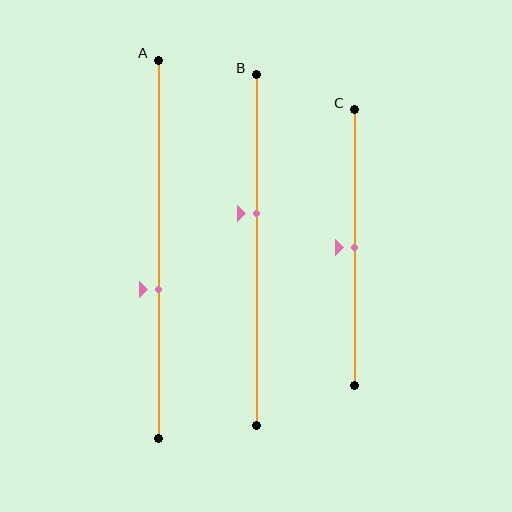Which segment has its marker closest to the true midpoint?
Segment C has its marker closest to the true midpoint.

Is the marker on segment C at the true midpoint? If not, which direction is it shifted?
Yes, the marker on segment C is at the true midpoint.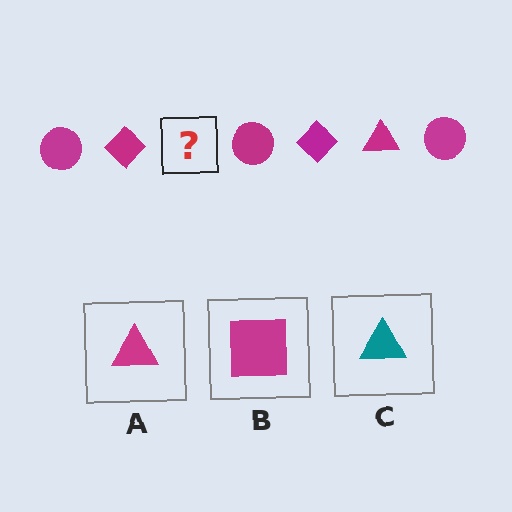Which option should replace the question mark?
Option A.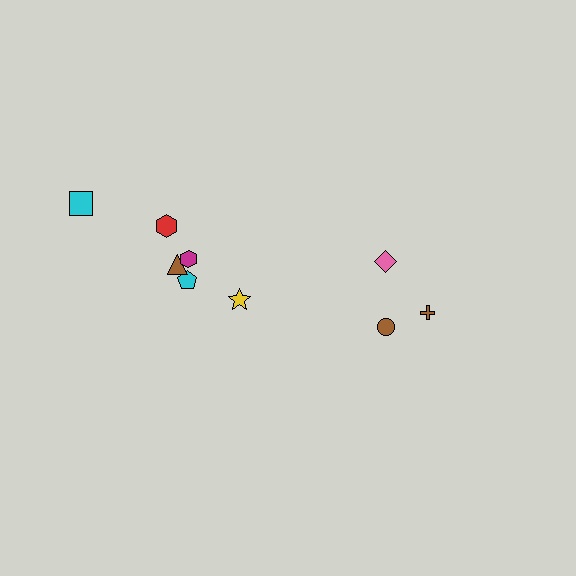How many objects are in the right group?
There are 3 objects.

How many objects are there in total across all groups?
There are 9 objects.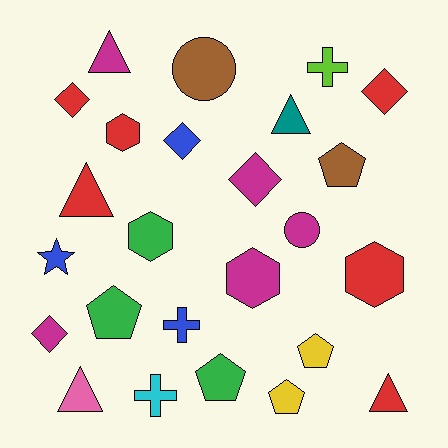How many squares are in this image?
There are no squares.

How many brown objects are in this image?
There are 2 brown objects.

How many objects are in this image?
There are 25 objects.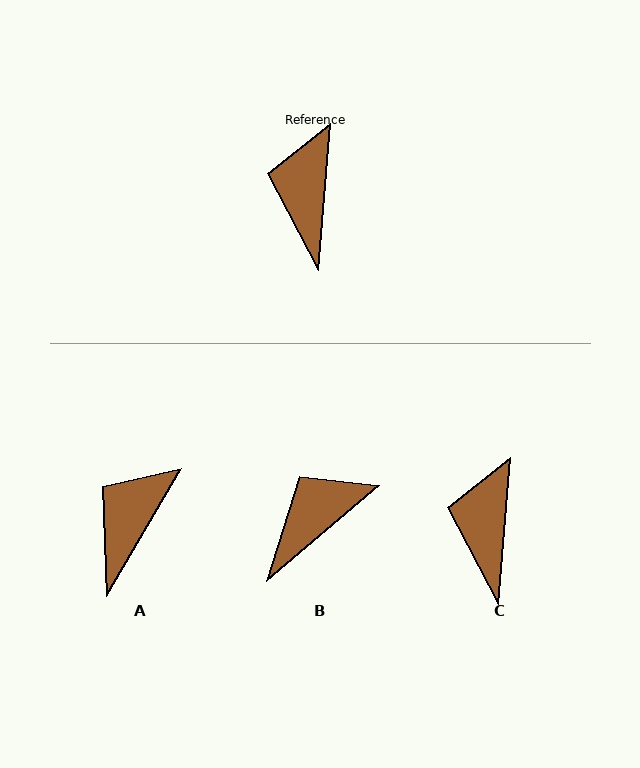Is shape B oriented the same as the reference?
No, it is off by about 45 degrees.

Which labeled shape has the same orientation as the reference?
C.